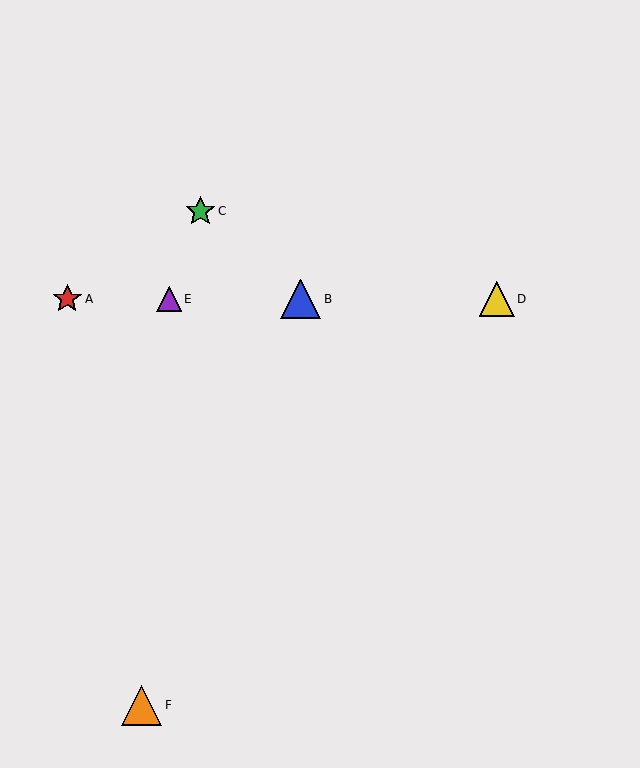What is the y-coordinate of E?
Object E is at y≈299.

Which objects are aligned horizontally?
Objects A, B, D, E are aligned horizontally.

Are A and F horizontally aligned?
No, A is at y≈299 and F is at y≈705.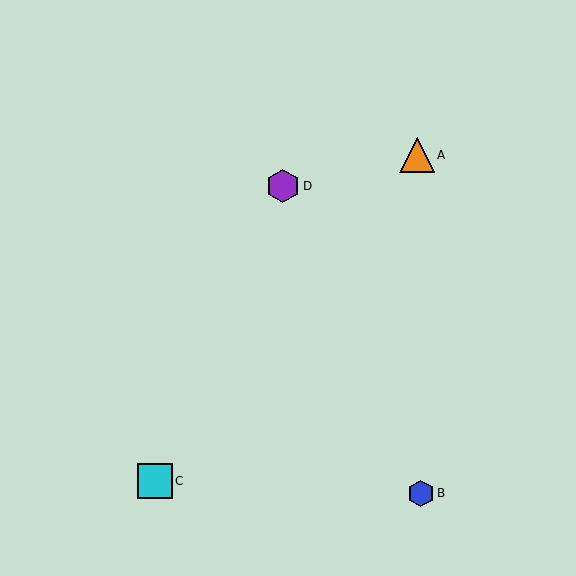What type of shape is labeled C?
Shape C is a cyan square.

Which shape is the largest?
The orange triangle (labeled A) is the largest.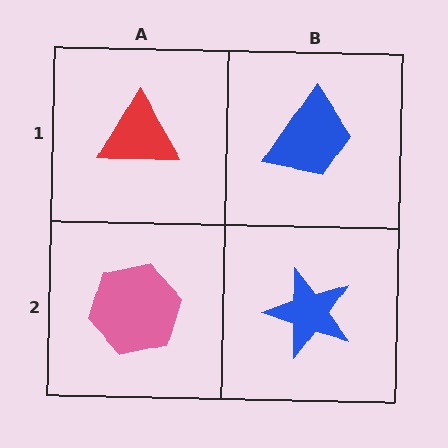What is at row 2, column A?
A pink hexagon.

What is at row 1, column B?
A blue trapezoid.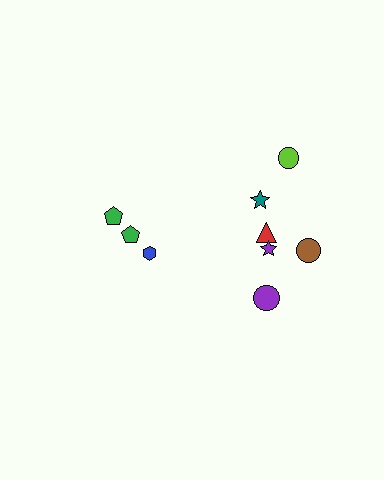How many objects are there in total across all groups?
There are 9 objects.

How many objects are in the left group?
There are 3 objects.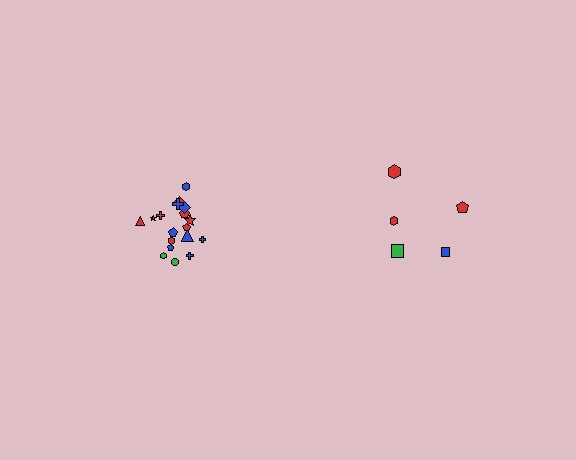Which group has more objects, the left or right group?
The left group.